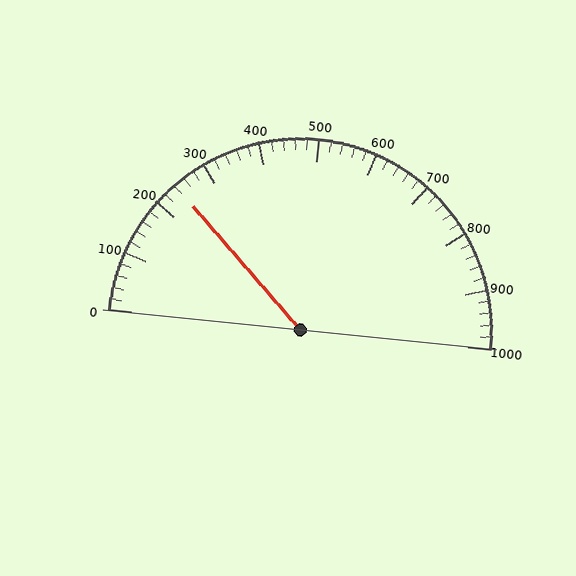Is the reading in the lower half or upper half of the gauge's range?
The reading is in the lower half of the range (0 to 1000).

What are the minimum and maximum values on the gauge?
The gauge ranges from 0 to 1000.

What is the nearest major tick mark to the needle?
The nearest major tick mark is 200.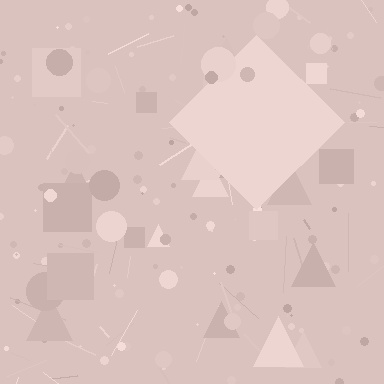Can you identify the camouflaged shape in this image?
The camouflaged shape is a diamond.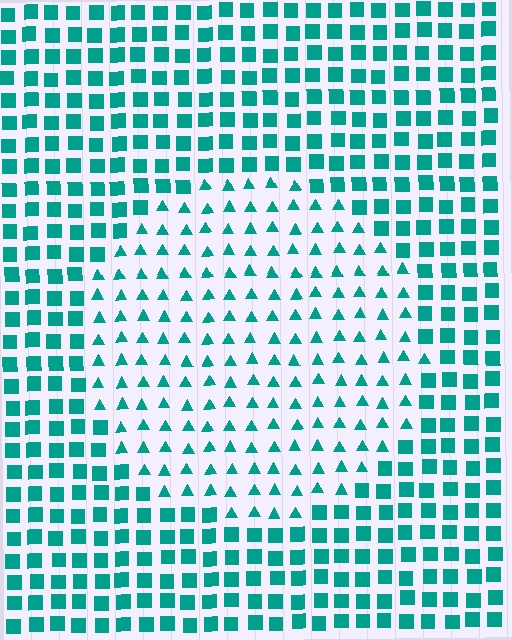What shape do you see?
I see a circle.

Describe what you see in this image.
The image is filled with small teal elements arranged in a uniform grid. A circle-shaped region contains triangles, while the surrounding area contains squares. The boundary is defined purely by the change in element shape.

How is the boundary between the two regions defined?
The boundary is defined by a change in element shape: triangles inside vs. squares outside. All elements share the same color and spacing.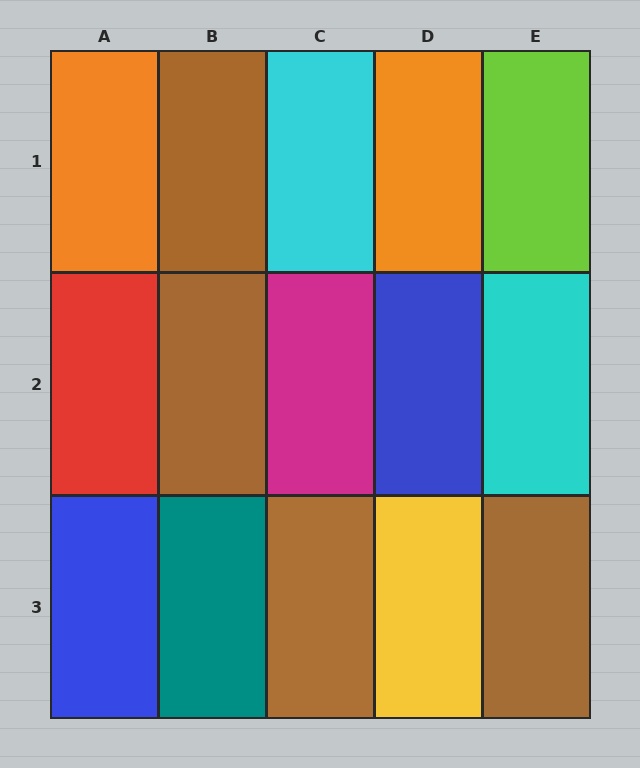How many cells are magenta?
1 cell is magenta.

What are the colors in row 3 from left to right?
Blue, teal, brown, yellow, brown.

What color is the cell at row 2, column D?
Blue.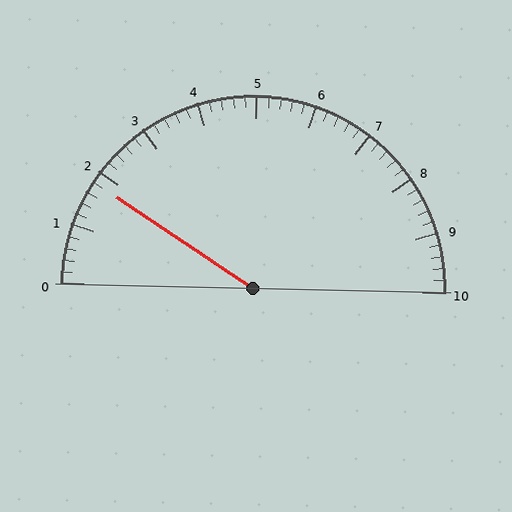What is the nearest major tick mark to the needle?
The nearest major tick mark is 2.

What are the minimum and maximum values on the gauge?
The gauge ranges from 0 to 10.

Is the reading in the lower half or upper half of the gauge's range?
The reading is in the lower half of the range (0 to 10).